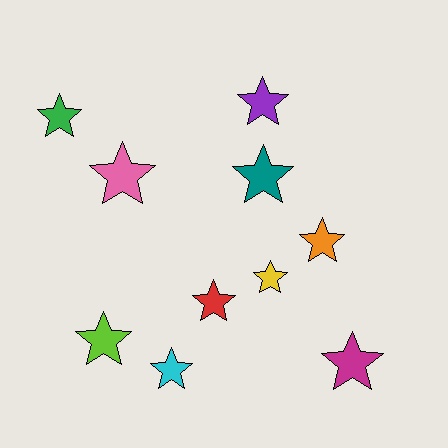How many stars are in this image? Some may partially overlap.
There are 10 stars.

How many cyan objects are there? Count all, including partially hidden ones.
There is 1 cyan object.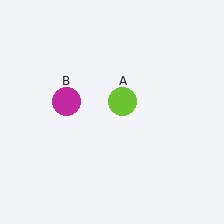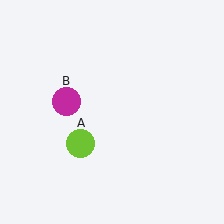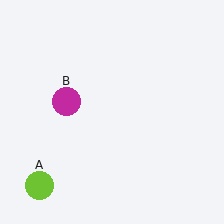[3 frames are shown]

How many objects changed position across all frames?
1 object changed position: lime circle (object A).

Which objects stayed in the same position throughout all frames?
Magenta circle (object B) remained stationary.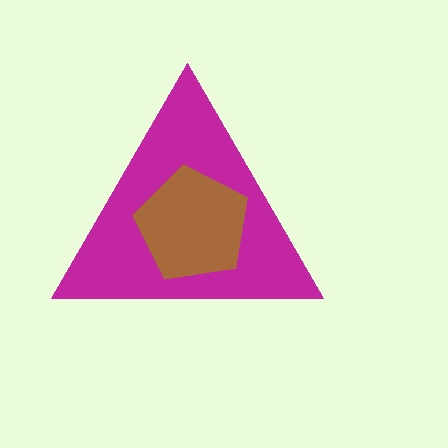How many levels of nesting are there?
2.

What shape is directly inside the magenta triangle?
The brown pentagon.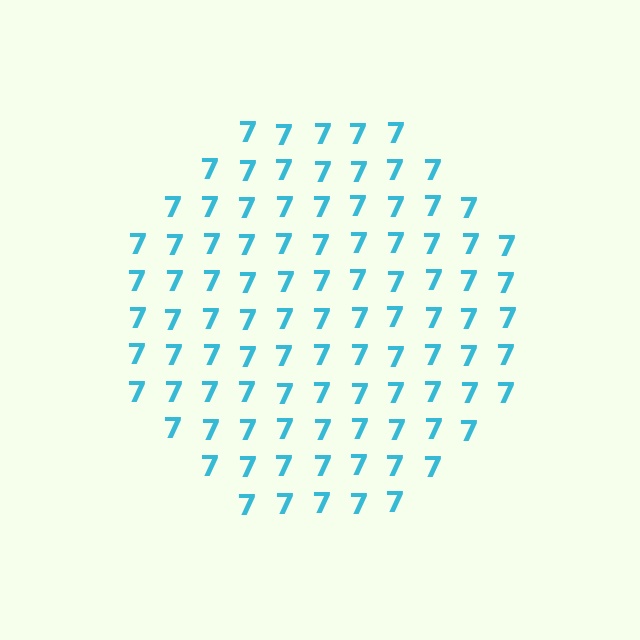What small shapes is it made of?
It is made of small digit 7's.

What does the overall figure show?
The overall figure shows a circle.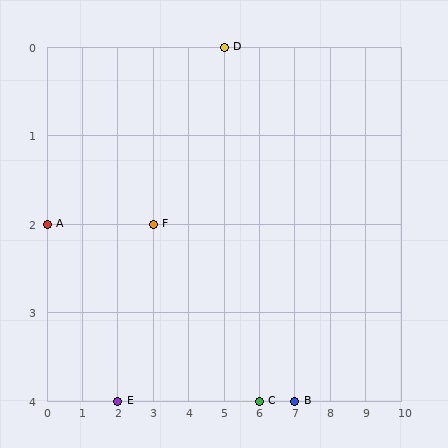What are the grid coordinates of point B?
Point B is at grid coordinates (7, 4).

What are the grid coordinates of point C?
Point C is at grid coordinates (6, 4).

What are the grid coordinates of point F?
Point F is at grid coordinates (3, 2).